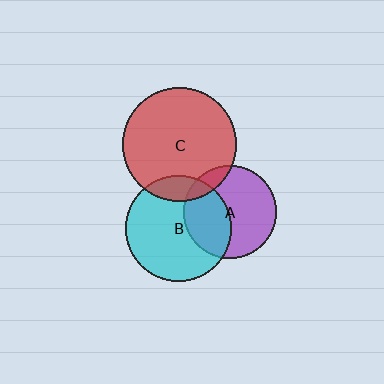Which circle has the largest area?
Circle C (red).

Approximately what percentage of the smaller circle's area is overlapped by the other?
Approximately 15%.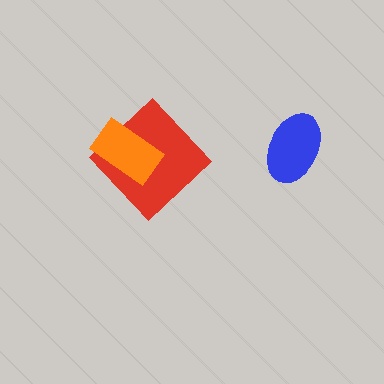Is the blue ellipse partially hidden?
No, no other shape covers it.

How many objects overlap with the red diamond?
1 object overlaps with the red diamond.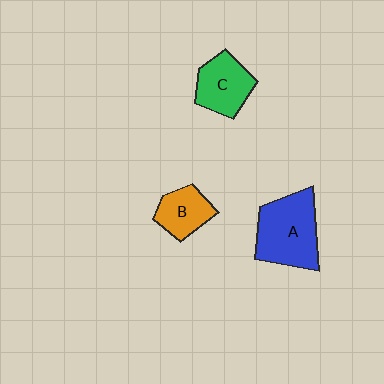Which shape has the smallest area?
Shape B (orange).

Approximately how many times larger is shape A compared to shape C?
Approximately 1.5 times.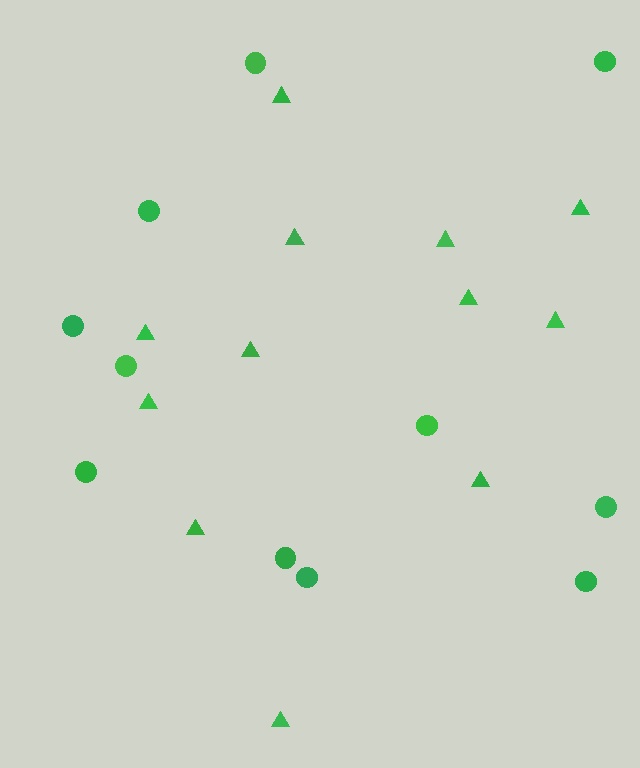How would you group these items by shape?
There are 2 groups: one group of triangles (12) and one group of circles (11).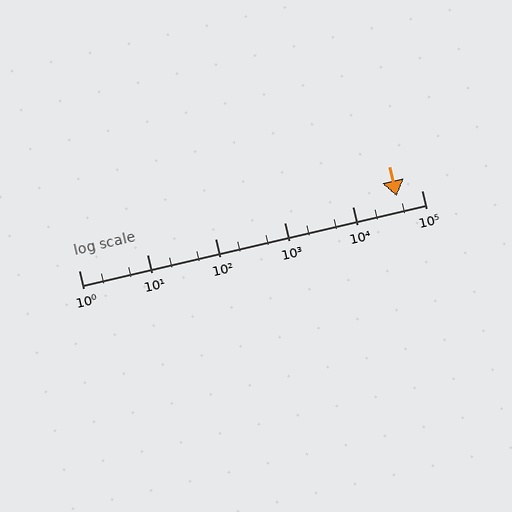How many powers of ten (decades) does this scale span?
The scale spans 5 decades, from 1 to 100000.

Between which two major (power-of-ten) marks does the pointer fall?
The pointer is between 10000 and 100000.